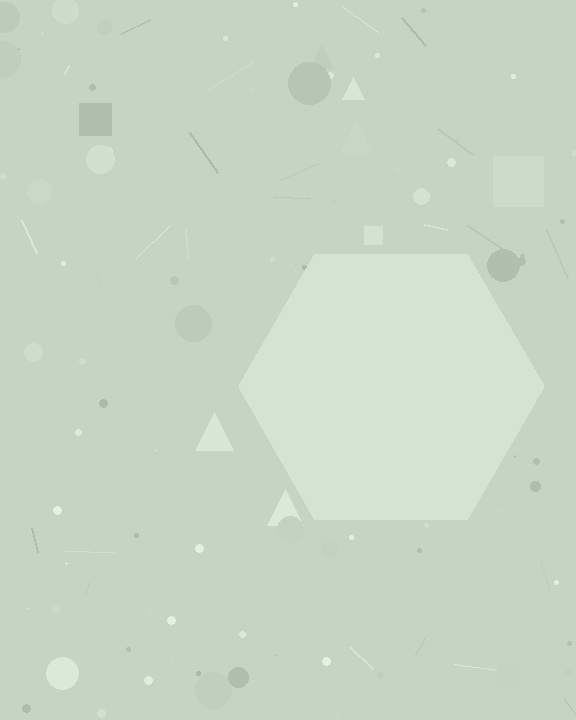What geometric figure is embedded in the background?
A hexagon is embedded in the background.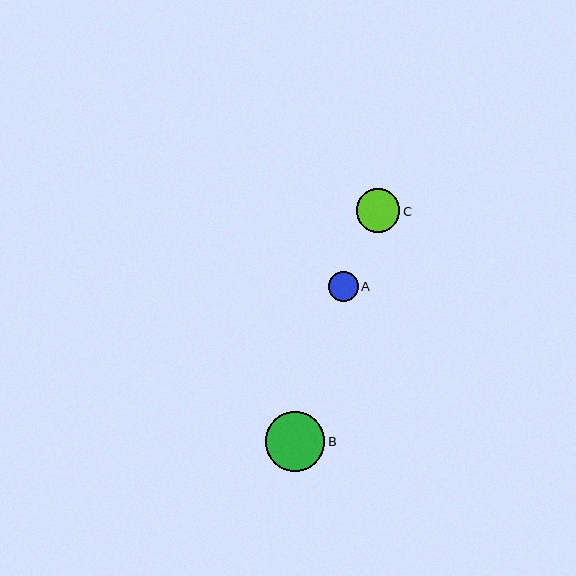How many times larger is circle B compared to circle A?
Circle B is approximately 2.0 times the size of circle A.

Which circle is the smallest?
Circle A is the smallest with a size of approximately 30 pixels.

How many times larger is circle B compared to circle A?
Circle B is approximately 2.0 times the size of circle A.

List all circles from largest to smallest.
From largest to smallest: B, C, A.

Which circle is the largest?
Circle B is the largest with a size of approximately 59 pixels.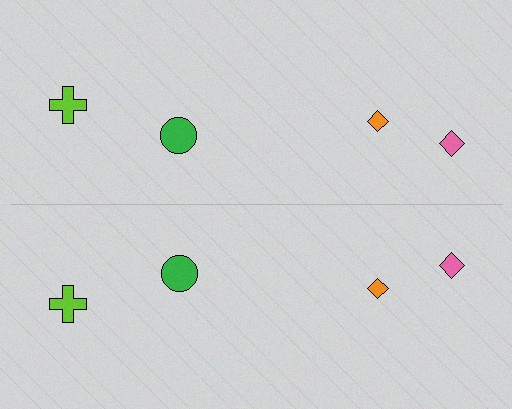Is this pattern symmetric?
Yes, this pattern has bilateral (reflection) symmetry.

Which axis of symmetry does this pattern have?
The pattern has a horizontal axis of symmetry running through the center of the image.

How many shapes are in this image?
There are 8 shapes in this image.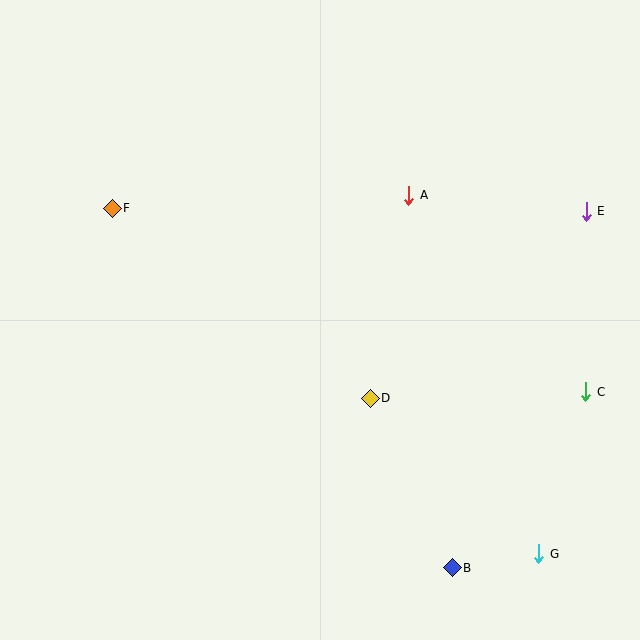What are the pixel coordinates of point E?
Point E is at (586, 211).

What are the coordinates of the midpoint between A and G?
The midpoint between A and G is at (474, 374).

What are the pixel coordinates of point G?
Point G is at (539, 554).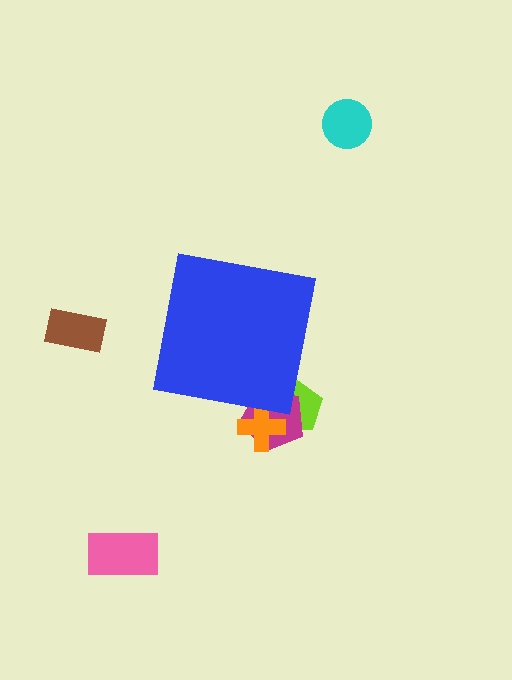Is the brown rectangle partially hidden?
No, the brown rectangle is fully visible.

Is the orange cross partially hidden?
Yes, the orange cross is partially hidden behind the blue square.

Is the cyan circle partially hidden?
No, the cyan circle is fully visible.